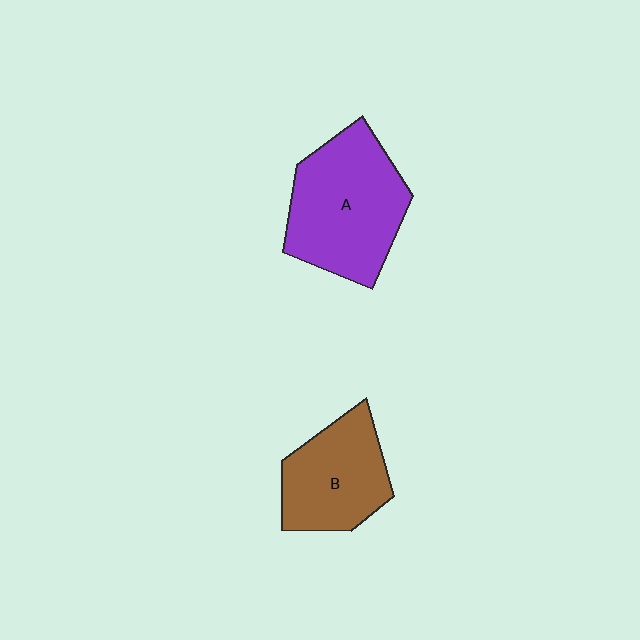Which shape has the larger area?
Shape A (purple).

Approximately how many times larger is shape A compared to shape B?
Approximately 1.4 times.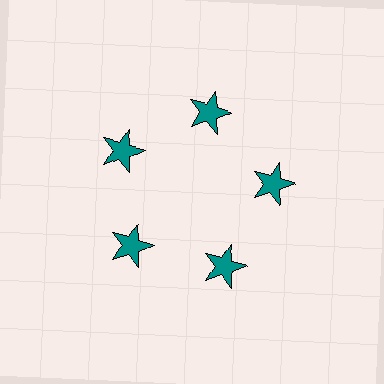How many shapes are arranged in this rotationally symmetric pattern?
There are 5 shapes, arranged in 5 groups of 1.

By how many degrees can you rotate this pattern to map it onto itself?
The pattern maps onto itself every 72 degrees of rotation.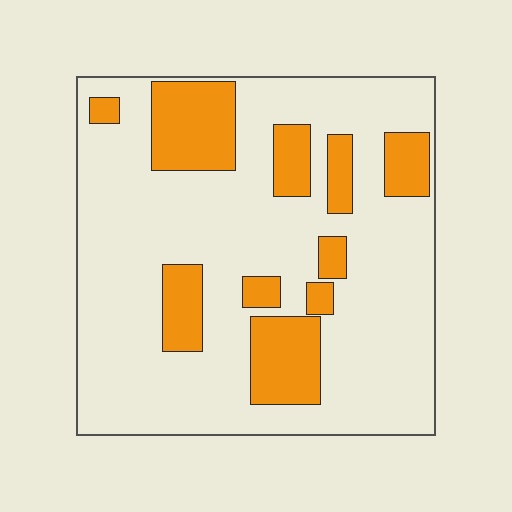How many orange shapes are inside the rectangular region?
10.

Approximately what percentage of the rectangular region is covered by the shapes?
Approximately 25%.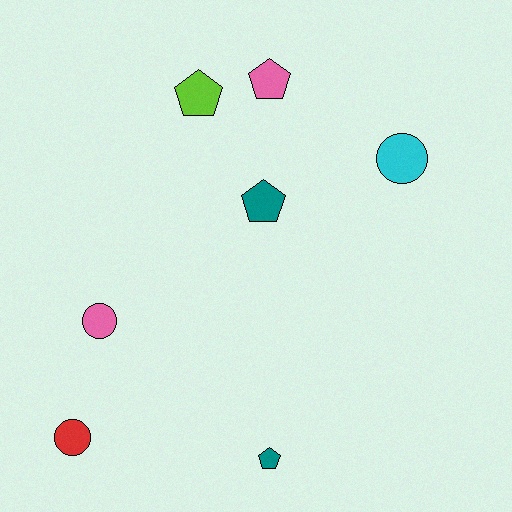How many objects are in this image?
There are 7 objects.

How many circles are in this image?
There are 3 circles.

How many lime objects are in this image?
There is 1 lime object.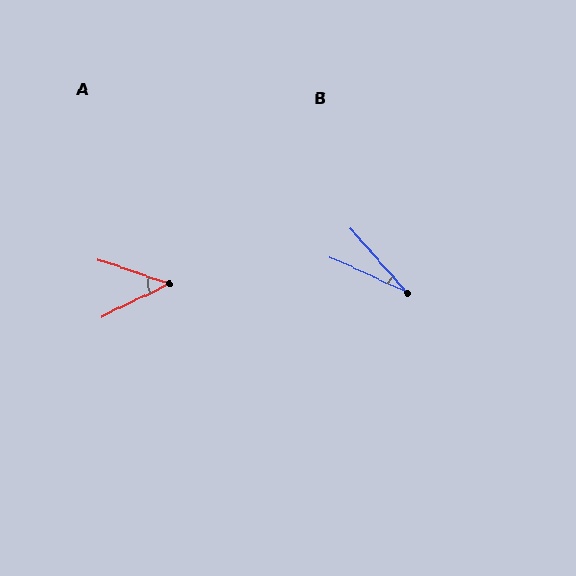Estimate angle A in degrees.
Approximately 45 degrees.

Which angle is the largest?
A, at approximately 45 degrees.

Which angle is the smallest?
B, at approximately 23 degrees.